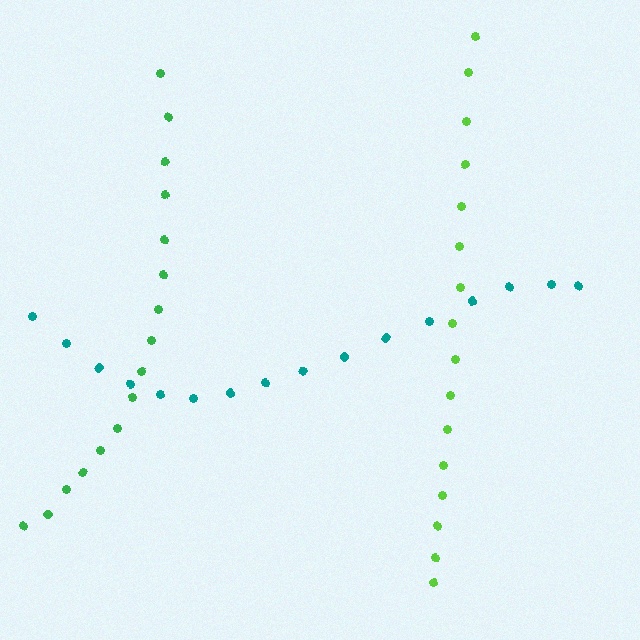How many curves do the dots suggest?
There are 3 distinct paths.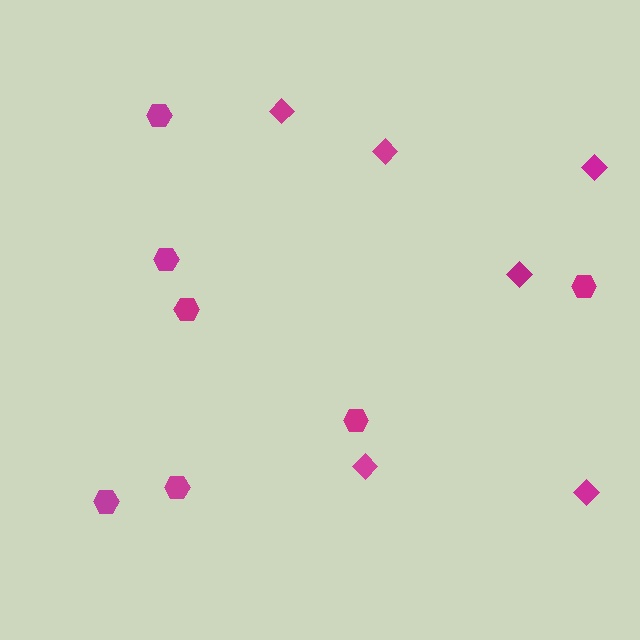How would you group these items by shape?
There are 2 groups: one group of diamonds (6) and one group of hexagons (7).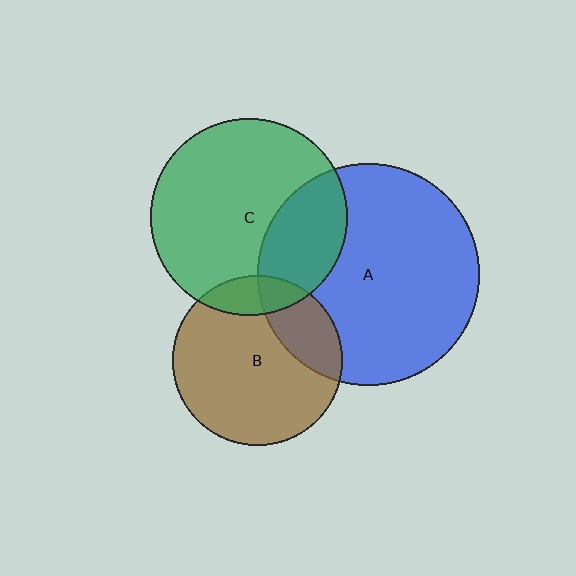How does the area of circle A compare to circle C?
Approximately 1.3 times.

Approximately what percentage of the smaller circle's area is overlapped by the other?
Approximately 25%.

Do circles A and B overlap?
Yes.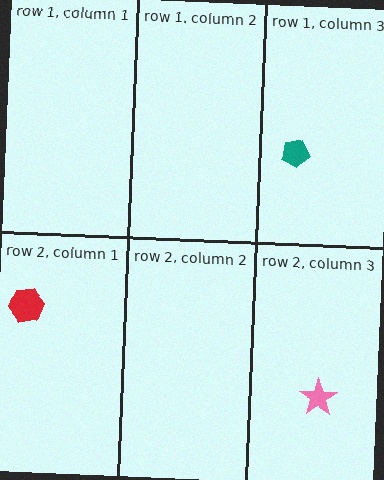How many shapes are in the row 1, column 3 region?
1.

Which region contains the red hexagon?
The row 2, column 1 region.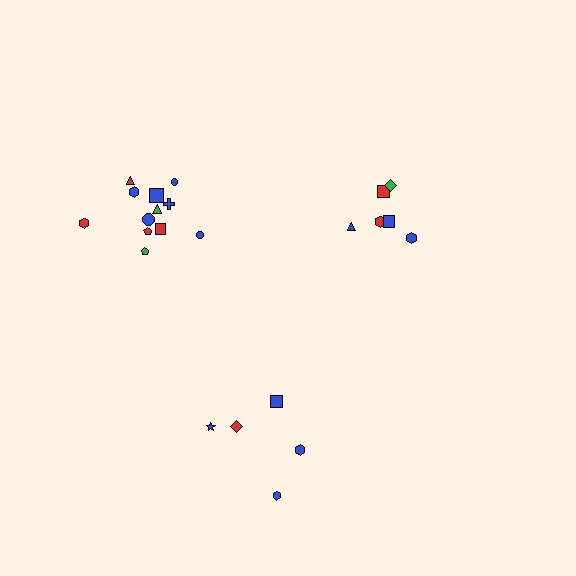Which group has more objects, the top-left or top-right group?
The top-left group.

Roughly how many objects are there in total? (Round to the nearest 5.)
Roughly 25 objects in total.